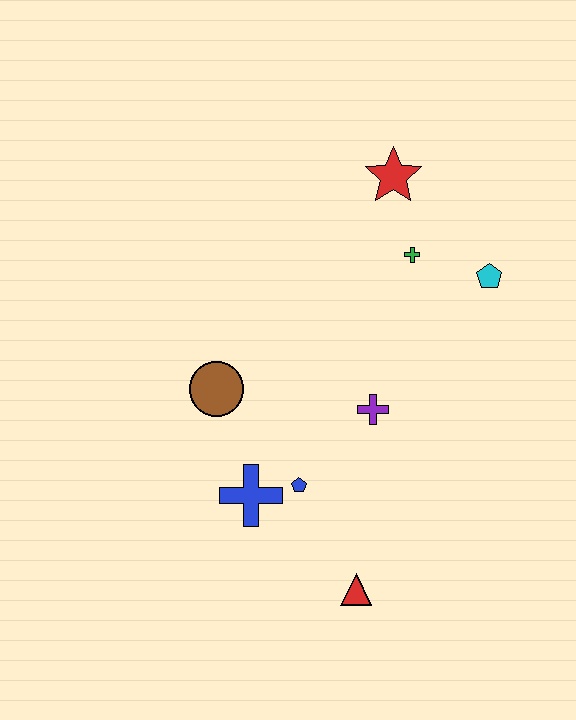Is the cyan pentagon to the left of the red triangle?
No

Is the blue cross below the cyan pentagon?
Yes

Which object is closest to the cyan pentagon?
The green cross is closest to the cyan pentagon.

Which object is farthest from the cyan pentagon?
The red triangle is farthest from the cyan pentagon.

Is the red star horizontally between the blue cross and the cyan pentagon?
Yes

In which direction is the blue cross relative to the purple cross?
The blue cross is to the left of the purple cross.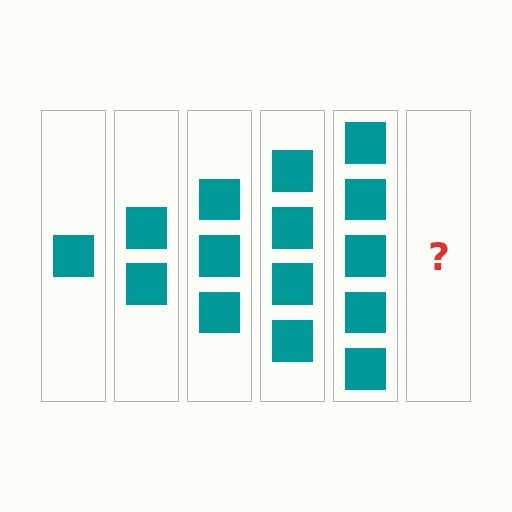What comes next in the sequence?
The next element should be 6 squares.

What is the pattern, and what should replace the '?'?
The pattern is that each step adds one more square. The '?' should be 6 squares.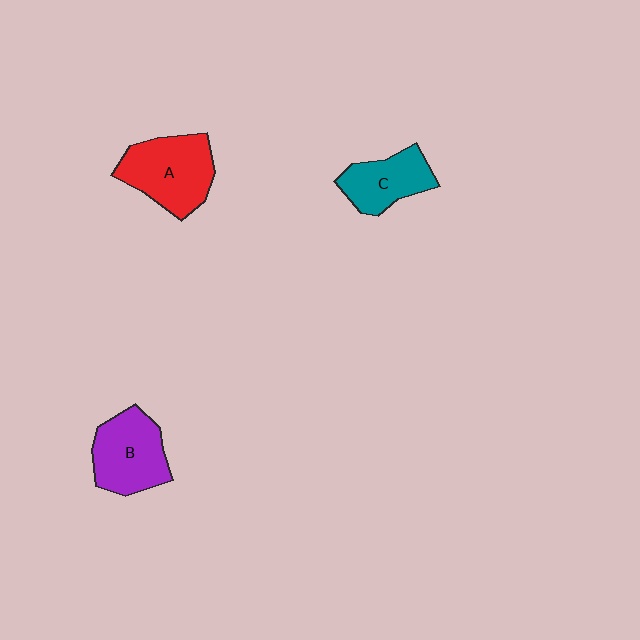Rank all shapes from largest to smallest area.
From largest to smallest: A (red), B (purple), C (teal).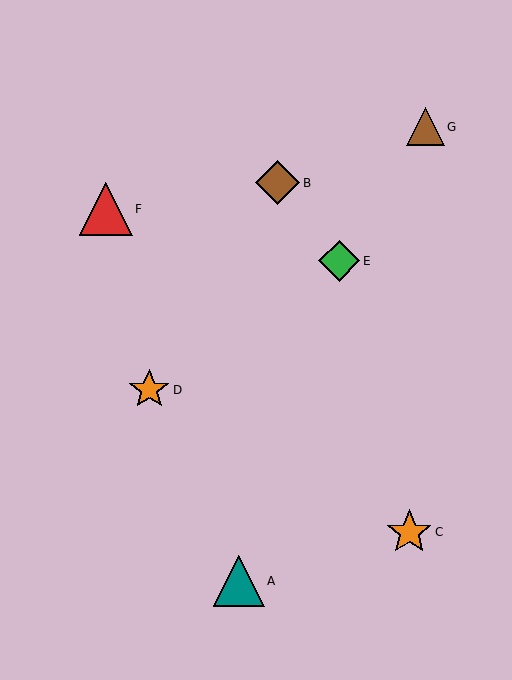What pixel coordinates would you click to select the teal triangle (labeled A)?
Click at (239, 581) to select the teal triangle A.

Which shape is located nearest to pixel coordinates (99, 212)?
The red triangle (labeled F) at (106, 209) is nearest to that location.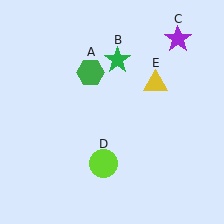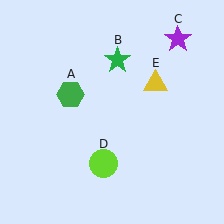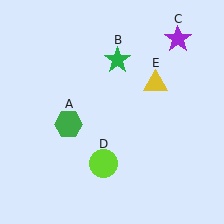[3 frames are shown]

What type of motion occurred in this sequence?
The green hexagon (object A) rotated counterclockwise around the center of the scene.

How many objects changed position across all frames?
1 object changed position: green hexagon (object A).